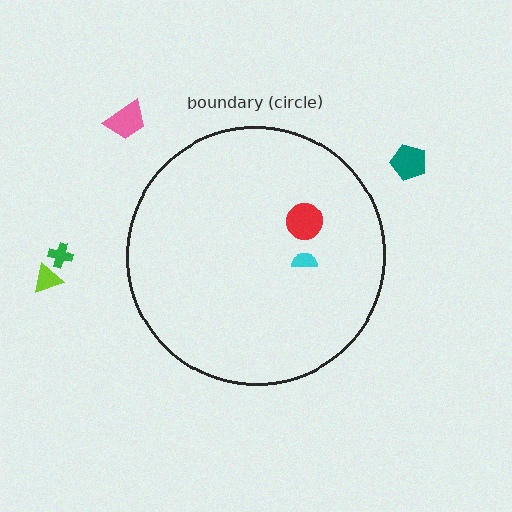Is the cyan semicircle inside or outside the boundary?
Inside.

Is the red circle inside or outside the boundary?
Inside.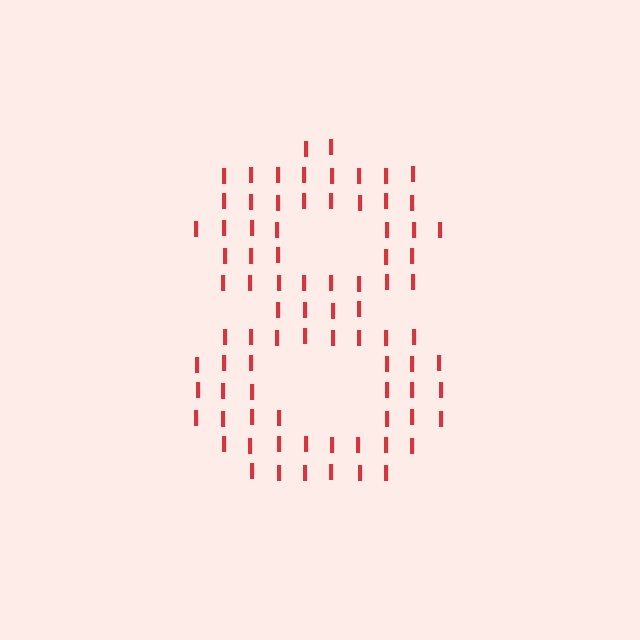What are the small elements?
The small elements are letter I's.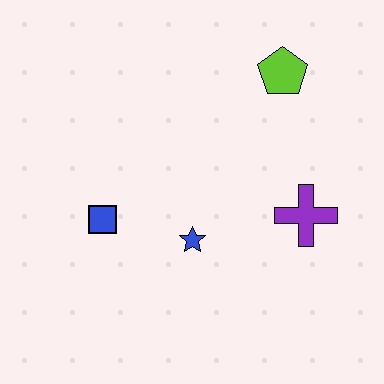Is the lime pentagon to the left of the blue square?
No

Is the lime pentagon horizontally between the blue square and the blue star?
No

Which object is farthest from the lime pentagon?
The blue square is farthest from the lime pentagon.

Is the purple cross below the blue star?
No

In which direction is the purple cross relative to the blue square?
The purple cross is to the right of the blue square.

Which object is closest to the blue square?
The blue star is closest to the blue square.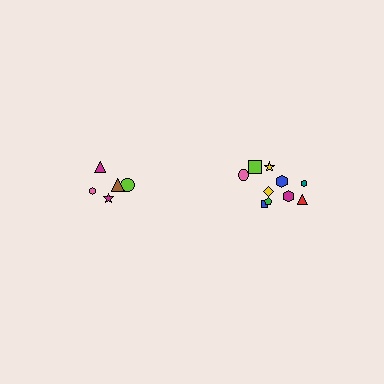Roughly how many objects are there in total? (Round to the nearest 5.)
Roughly 15 objects in total.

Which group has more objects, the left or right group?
The right group.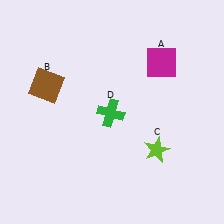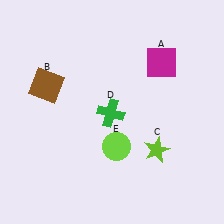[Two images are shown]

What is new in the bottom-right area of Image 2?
A lime circle (E) was added in the bottom-right area of Image 2.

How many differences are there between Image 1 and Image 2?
There is 1 difference between the two images.